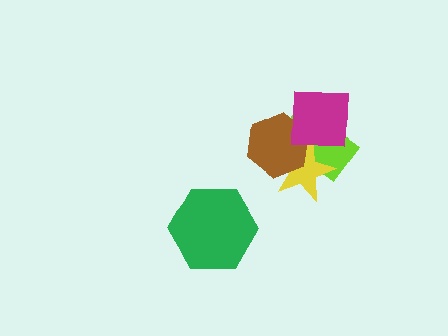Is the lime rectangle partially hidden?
Yes, it is partially covered by another shape.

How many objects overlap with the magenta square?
3 objects overlap with the magenta square.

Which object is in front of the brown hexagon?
The magenta square is in front of the brown hexagon.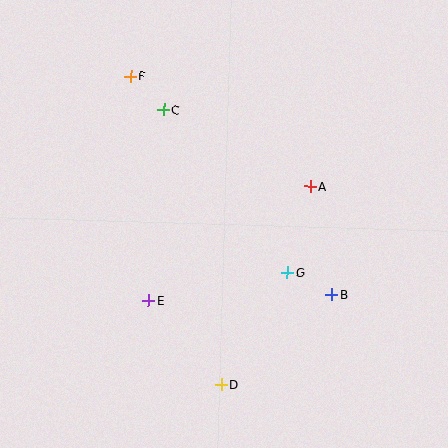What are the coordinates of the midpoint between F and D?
The midpoint between F and D is at (176, 231).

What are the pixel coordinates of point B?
Point B is at (332, 294).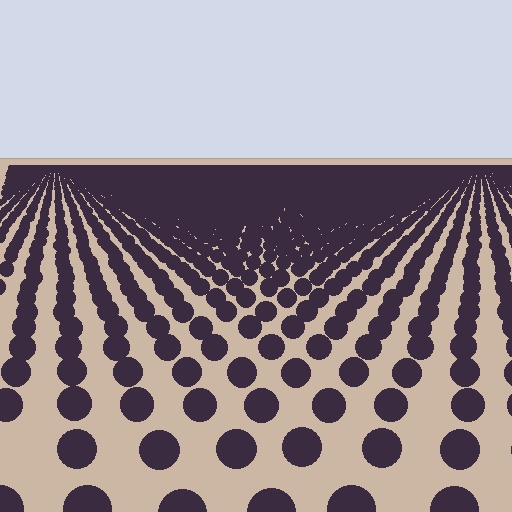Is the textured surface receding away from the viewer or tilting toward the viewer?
The surface is receding away from the viewer. Texture elements get smaller and denser toward the top.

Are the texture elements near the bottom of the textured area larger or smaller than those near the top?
Larger. Near the bottom, elements are closer to the viewer and appear at a bigger on-screen size.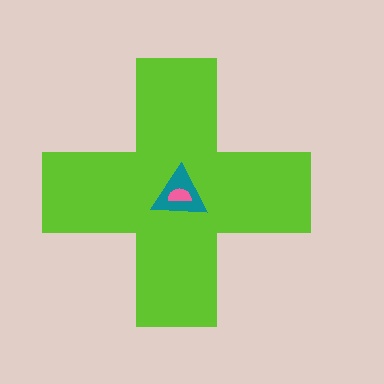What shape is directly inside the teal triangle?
The pink semicircle.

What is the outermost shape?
The lime cross.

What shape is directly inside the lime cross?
The teal triangle.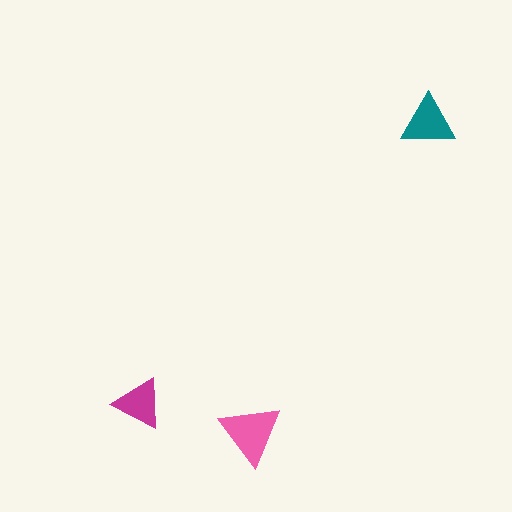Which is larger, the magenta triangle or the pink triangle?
The pink one.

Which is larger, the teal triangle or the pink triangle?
The pink one.